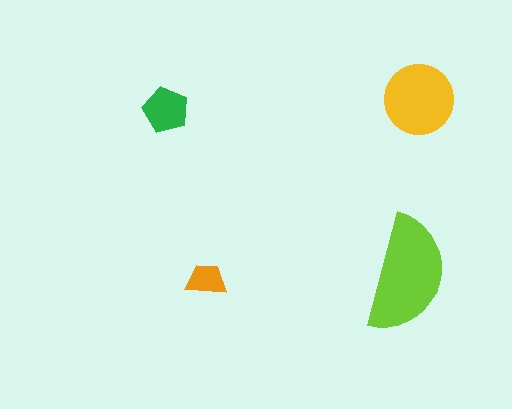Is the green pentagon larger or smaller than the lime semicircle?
Smaller.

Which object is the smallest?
The orange trapezoid.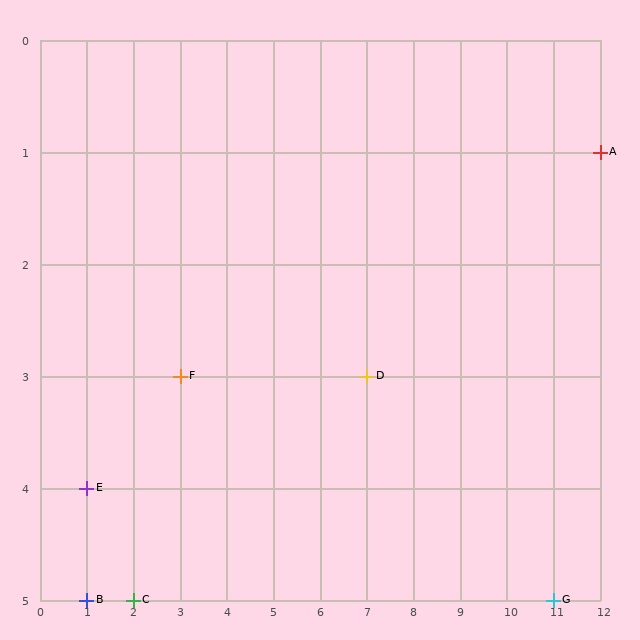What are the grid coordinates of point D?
Point D is at grid coordinates (7, 3).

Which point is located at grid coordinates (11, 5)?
Point G is at (11, 5).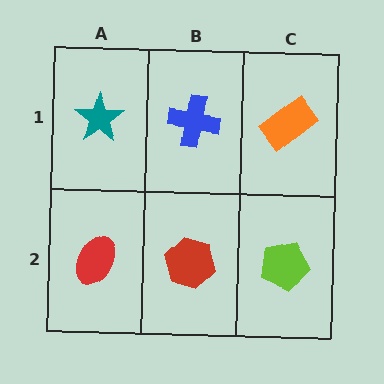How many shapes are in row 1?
3 shapes.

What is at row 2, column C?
A lime pentagon.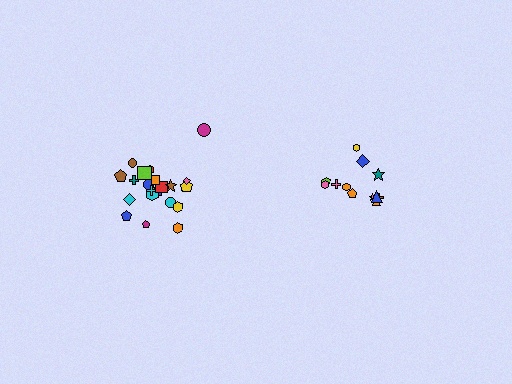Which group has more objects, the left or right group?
The left group.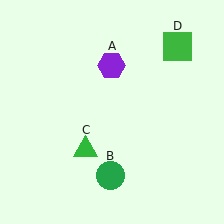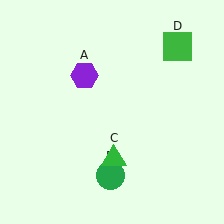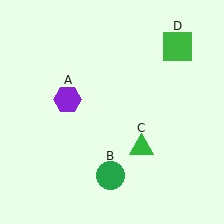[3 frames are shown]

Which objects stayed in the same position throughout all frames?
Green circle (object B) and green square (object D) remained stationary.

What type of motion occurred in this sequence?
The purple hexagon (object A), green triangle (object C) rotated counterclockwise around the center of the scene.